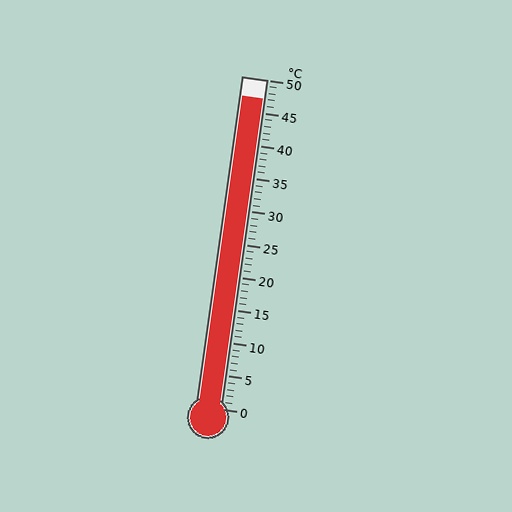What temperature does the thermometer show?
The thermometer shows approximately 47°C.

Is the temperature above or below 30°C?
The temperature is above 30°C.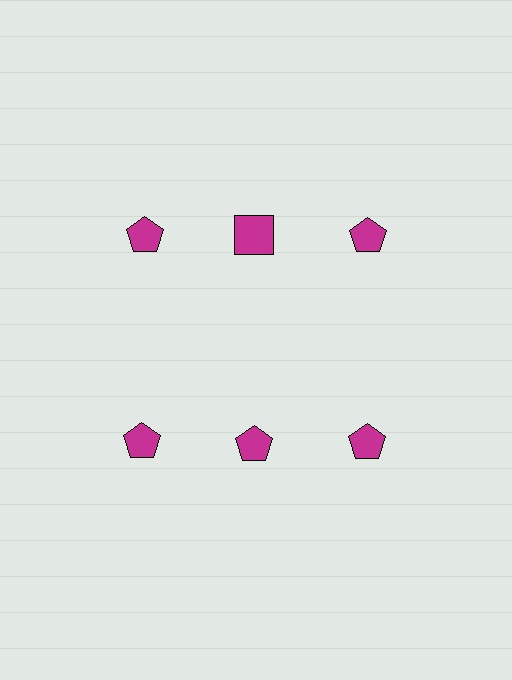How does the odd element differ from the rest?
It has a different shape: square instead of pentagon.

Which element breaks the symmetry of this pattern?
The magenta square in the top row, second from left column breaks the symmetry. All other shapes are magenta pentagons.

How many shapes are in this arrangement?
There are 6 shapes arranged in a grid pattern.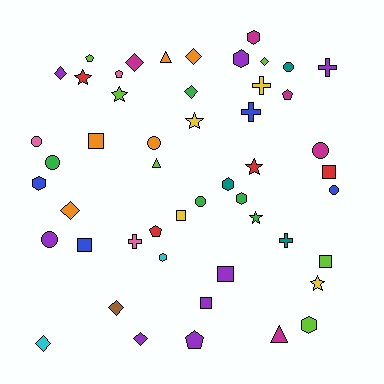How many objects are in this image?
There are 50 objects.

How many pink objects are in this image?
There are 3 pink objects.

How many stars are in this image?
There are 6 stars.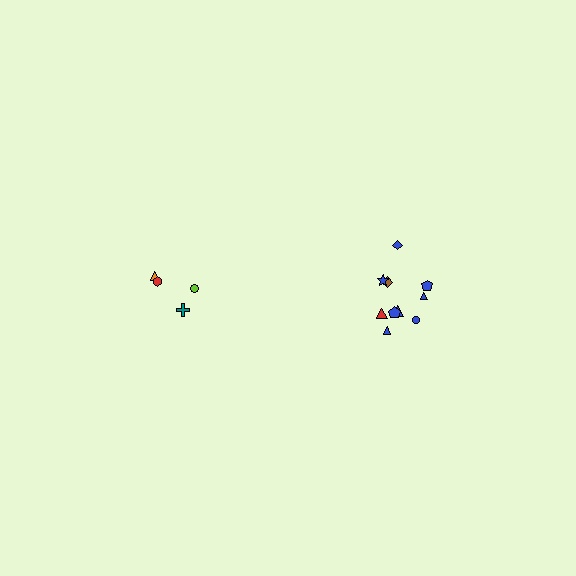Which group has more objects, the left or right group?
The right group.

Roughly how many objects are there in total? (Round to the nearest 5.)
Roughly 15 objects in total.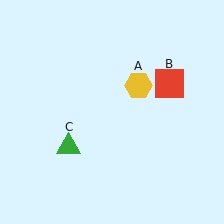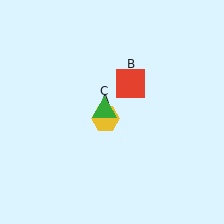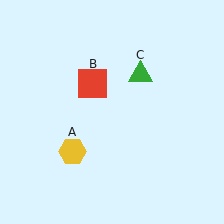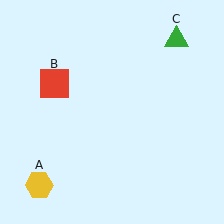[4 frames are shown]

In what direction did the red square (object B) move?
The red square (object B) moved left.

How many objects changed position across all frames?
3 objects changed position: yellow hexagon (object A), red square (object B), green triangle (object C).